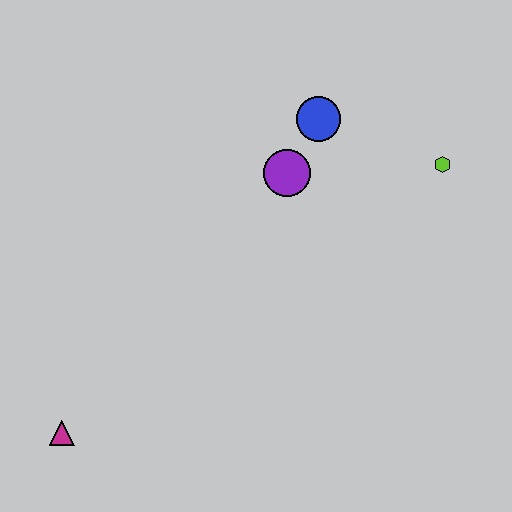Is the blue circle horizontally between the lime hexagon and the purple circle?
Yes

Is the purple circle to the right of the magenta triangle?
Yes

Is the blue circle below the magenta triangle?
No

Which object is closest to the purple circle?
The blue circle is closest to the purple circle.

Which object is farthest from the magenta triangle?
The lime hexagon is farthest from the magenta triangle.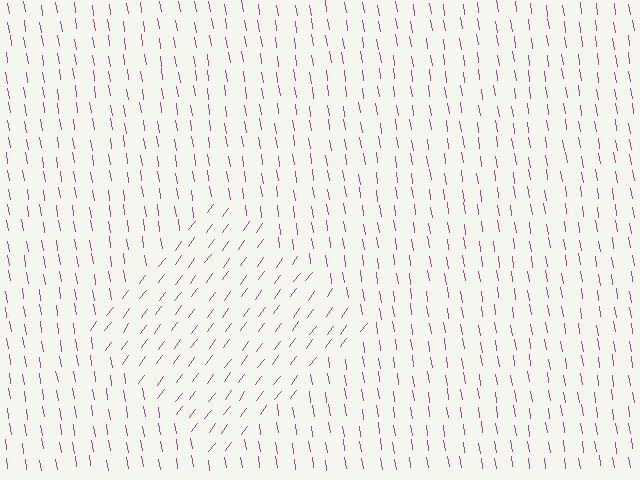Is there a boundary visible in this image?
Yes, there is a texture boundary formed by a change in line orientation.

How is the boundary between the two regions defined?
The boundary is defined purely by a change in line orientation (approximately 45 degrees difference). All lines are the same color and thickness.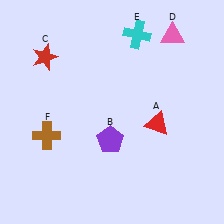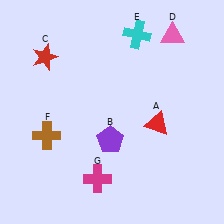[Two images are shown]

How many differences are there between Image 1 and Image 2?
There is 1 difference between the two images.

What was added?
A magenta cross (G) was added in Image 2.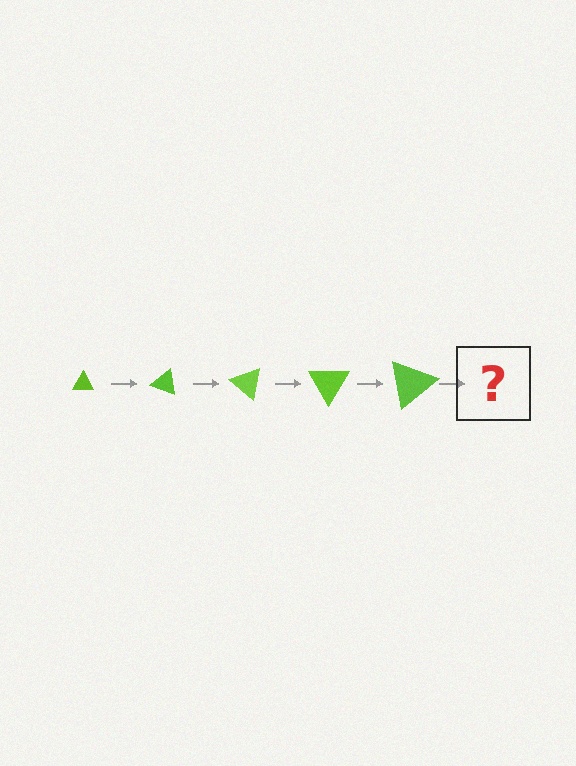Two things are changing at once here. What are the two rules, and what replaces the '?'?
The two rules are that the triangle grows larger each step and it rotates 20 degrees each step. The '?' should be a triangle, larger than the previous one and rotated 100 degrees from the start.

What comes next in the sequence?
The next element should be a triangle, larger than the previous one and rotated 100 degrees from the start.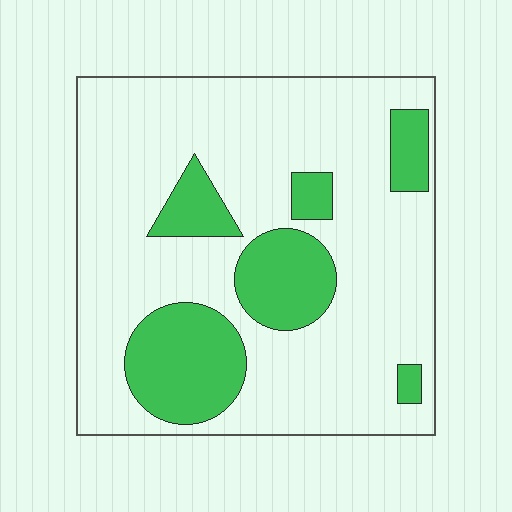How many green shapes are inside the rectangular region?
6.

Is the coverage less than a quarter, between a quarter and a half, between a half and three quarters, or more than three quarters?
Less than a quarter.